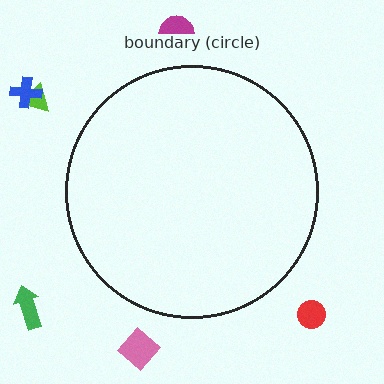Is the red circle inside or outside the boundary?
Outside.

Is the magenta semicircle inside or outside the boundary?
Outside.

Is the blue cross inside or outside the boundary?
Outside.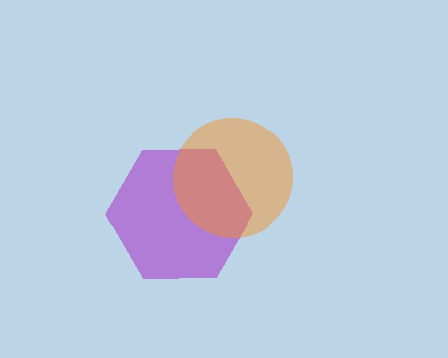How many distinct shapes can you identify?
There are 2 distinct shapes: a purple hexagon, an orange circle.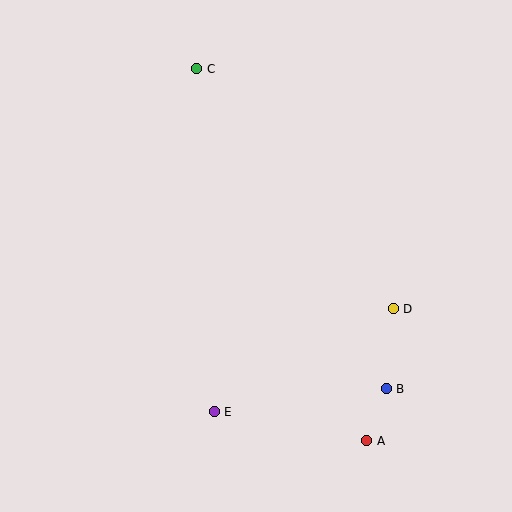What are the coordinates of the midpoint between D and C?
The midpoint between D and C is at (295, 189).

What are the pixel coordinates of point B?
Point B is at (386, 389).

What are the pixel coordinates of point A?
Point A is at (367, 441).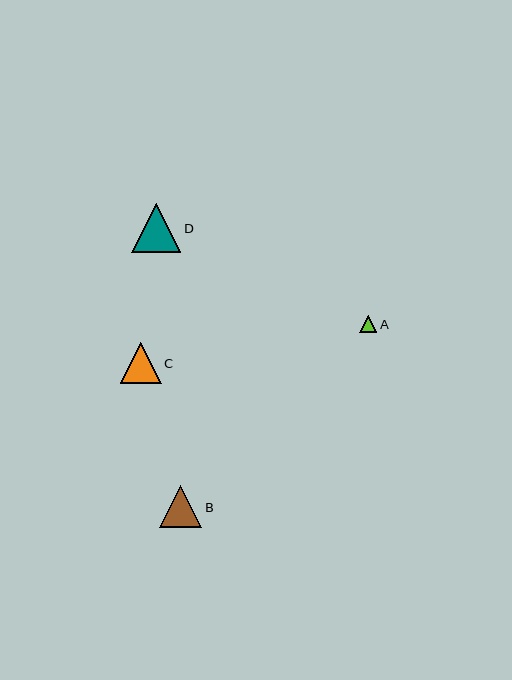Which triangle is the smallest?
Triangle A is the smallest with a size of approximately 17 pixels.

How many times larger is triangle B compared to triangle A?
Triangle B is approximately 2.4 times the size of triangle A.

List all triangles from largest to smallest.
From largest to smallest: D, B, C, A.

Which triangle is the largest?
Triangle D is the largest with a size of approximately 49 pixels.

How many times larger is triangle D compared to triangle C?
Triangle D is approximately 1.2 times the size of triangle C.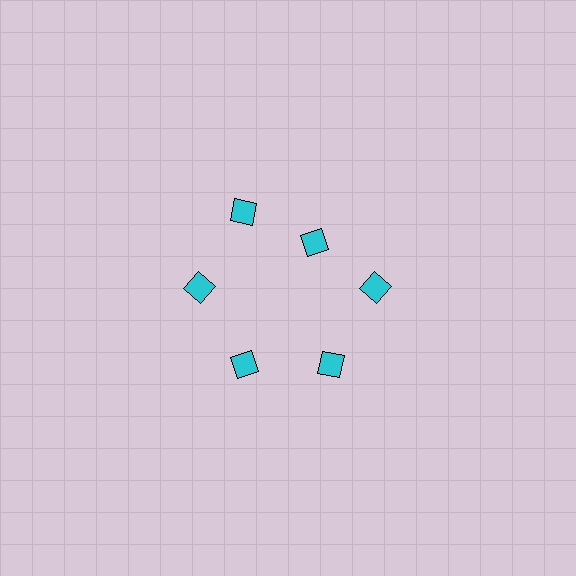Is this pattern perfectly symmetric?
No. The 6 cyan diamonds are arranged in a ring, but one element near the 1 o'clock position is pulled inward toward the center, breaking the 6-fold rotational symmetry.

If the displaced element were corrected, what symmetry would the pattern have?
It would have 6-fold rotational symmetry — the pattern would map onto itself every 60 degrees.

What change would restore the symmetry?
The symmetry would be restored by moving it outward, back onto the ring so that all 6 diamonds sit at equal angles and equal distance from the center.